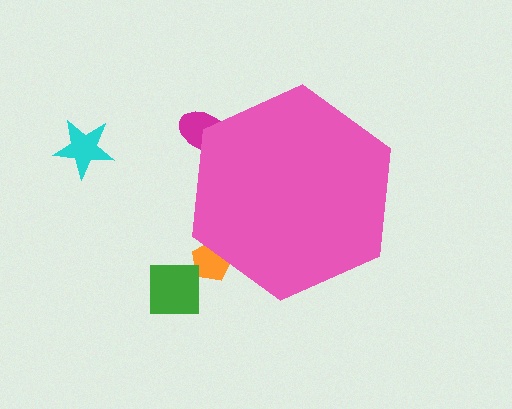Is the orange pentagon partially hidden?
Yes, the orange pentagon is partially hidden behind the pink hexagon.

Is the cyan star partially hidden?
No, the cyan star is fully visible.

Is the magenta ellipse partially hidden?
Yes, the magenta ellipse is partially hidden behind the pink hexagon.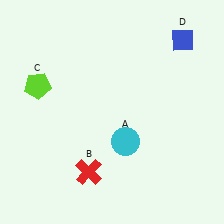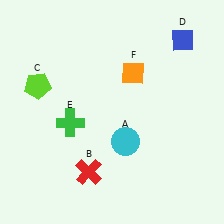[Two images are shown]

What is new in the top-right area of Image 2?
An orange diamond (F) was added in the top-right area of Image 2.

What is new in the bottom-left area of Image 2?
A green cross (E) was added in the bottom-left area of Image 2.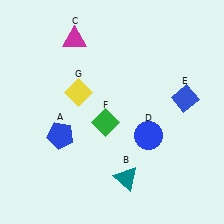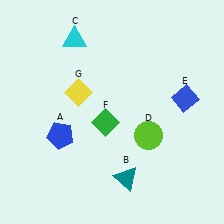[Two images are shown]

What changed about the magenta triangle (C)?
In Image 1, C is magenta. In Image 2, it changed to cyan.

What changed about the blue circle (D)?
In Image 1, D is blue. In Image 2, it changed to lime.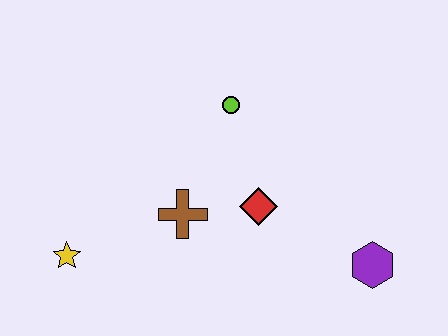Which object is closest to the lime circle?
The red diamond is closest to the lime circle.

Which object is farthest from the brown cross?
The purple hexagon is farthest from the brown cross.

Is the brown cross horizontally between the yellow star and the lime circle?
Yes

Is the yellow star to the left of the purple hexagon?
Yes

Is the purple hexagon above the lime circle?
No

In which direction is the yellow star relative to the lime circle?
The yellow star is to the left of the lime circle.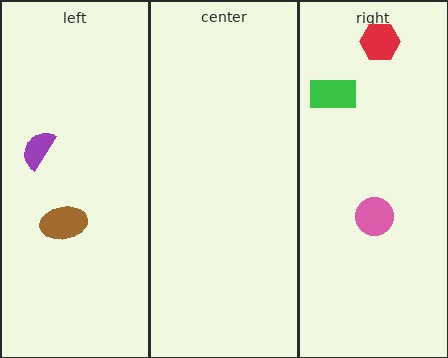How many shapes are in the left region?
2.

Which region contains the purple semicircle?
The left region.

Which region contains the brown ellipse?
The left region.